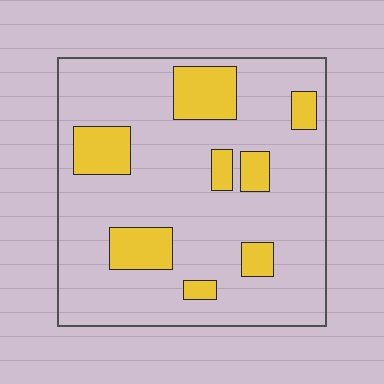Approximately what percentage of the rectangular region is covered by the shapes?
Approximately 20%.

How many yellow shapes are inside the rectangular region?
8.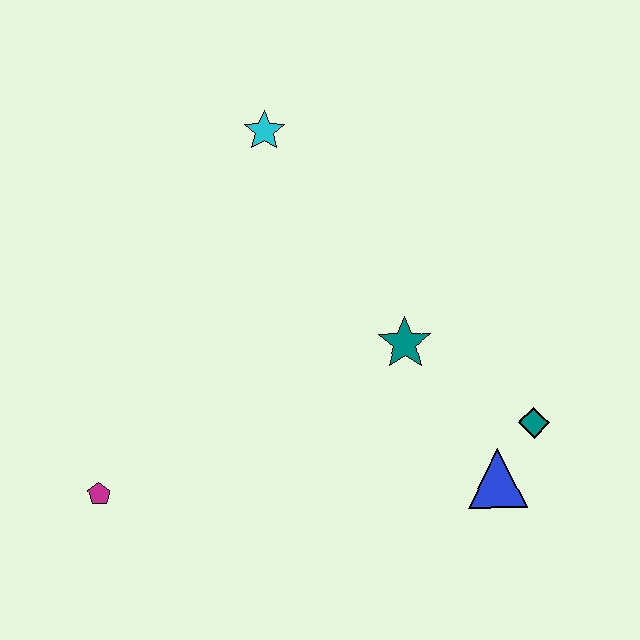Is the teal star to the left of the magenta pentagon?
No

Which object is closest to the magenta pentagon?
The teal star is closest to the magenta pentagon.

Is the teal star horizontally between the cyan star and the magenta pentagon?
No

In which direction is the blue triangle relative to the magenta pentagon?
The blue triangle is to the right of the magenta pentagon.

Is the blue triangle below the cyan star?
Yes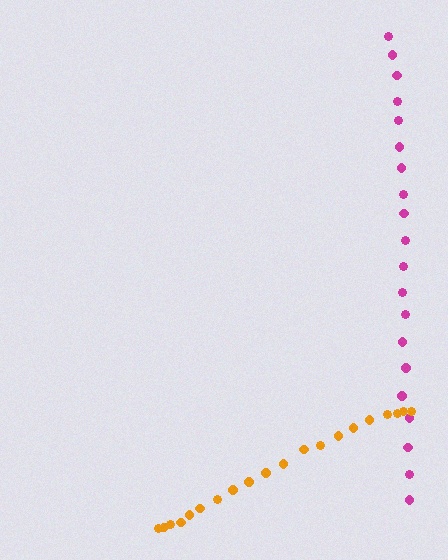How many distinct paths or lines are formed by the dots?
There are 2 distinct paths.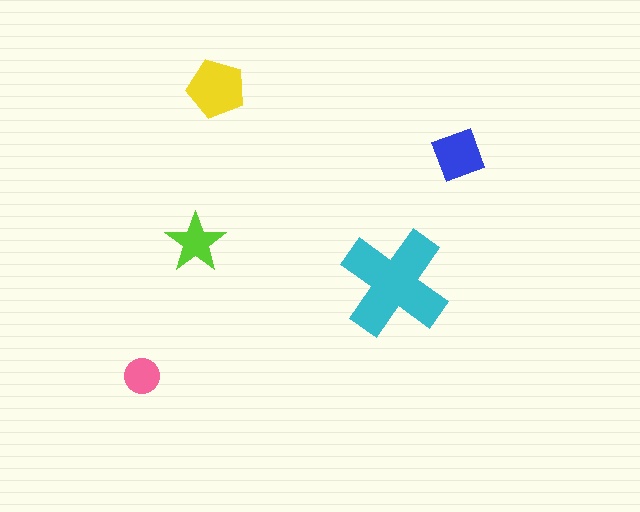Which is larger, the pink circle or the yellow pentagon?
The yellow pentagon.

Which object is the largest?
The cyan cross.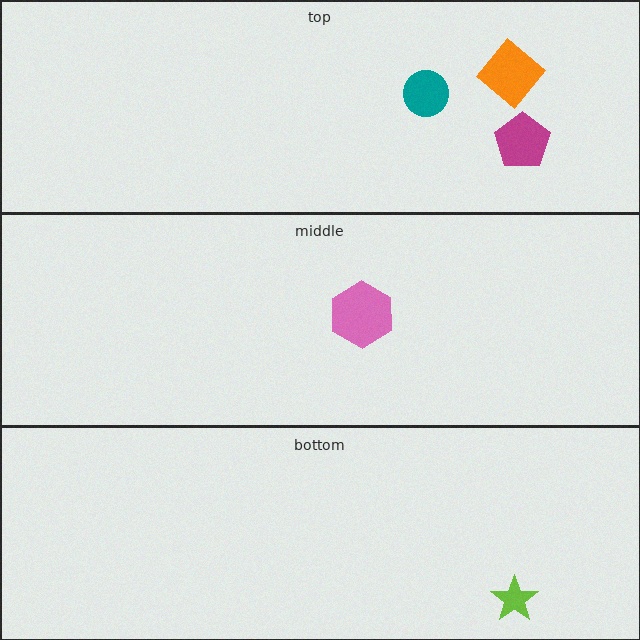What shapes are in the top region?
The orange diamond, the teal circle, the magenta pentagon.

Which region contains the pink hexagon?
The middle region.